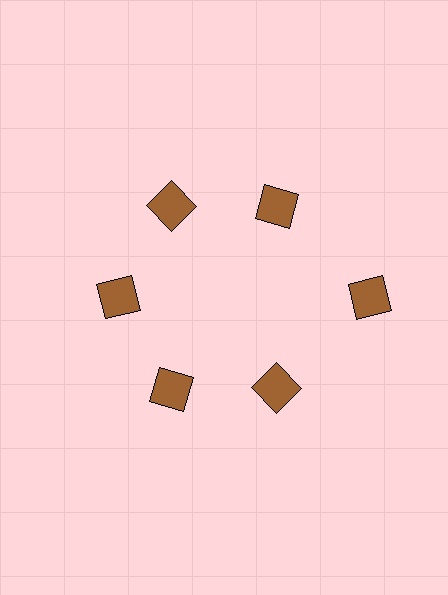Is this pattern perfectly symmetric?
No. The 6 brown squares are arranged in a ring, but one element near the 3 o'clock position is pushed outward from the center, breaking the 6-fold rotational symmetry.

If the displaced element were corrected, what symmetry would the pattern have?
It would have 6-fold rotational symmetry — the pattern would map onto itself every 60 degrees.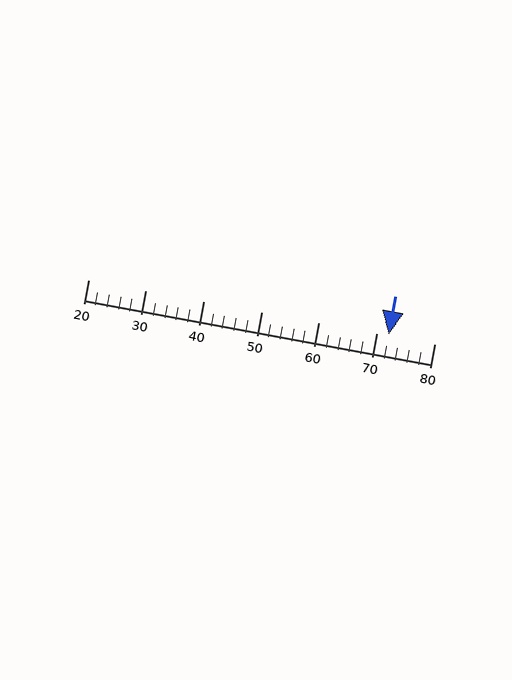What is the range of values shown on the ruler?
The ruler shows values from 20 to 80.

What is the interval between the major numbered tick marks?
The major tick marks are spaced 10 units apart.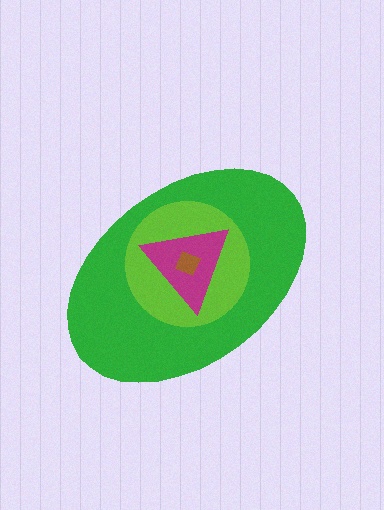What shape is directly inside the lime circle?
The magenta triangle.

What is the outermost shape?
The green ellipse.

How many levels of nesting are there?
4.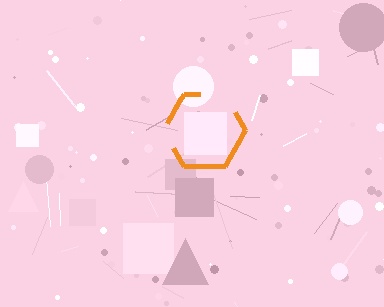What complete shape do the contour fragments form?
The contour fragments form a hexagon.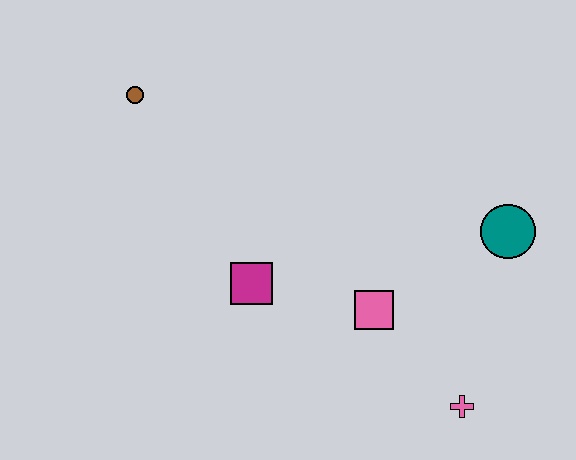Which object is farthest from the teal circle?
The brown circle is farthest from the teal circle.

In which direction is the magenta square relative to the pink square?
The magenta square is to the left of the pink square.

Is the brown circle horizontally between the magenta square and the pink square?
No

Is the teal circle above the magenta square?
Yes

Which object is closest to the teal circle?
The pink square is closest to the teal circle.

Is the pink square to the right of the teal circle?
No